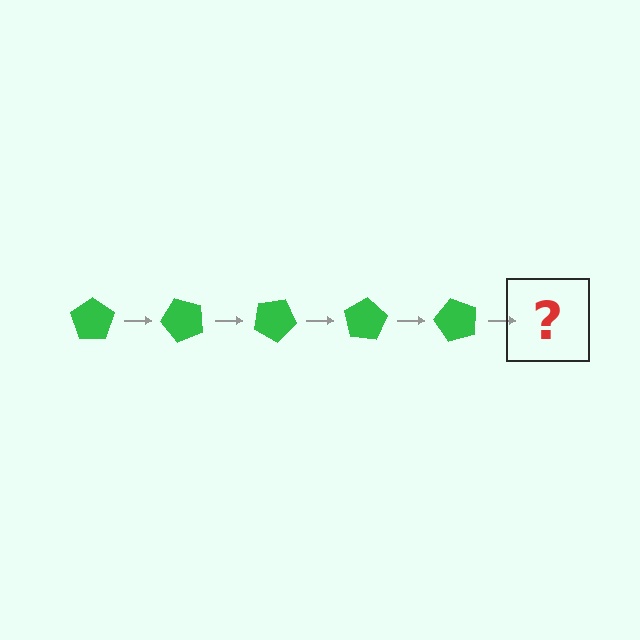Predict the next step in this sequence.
The next step is a green pentagon rotated 250 degrees.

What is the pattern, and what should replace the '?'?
The pattern is that the pentagon rotates 50 degrees each step. The '?' should be a green pentagon rotated 250 degrees.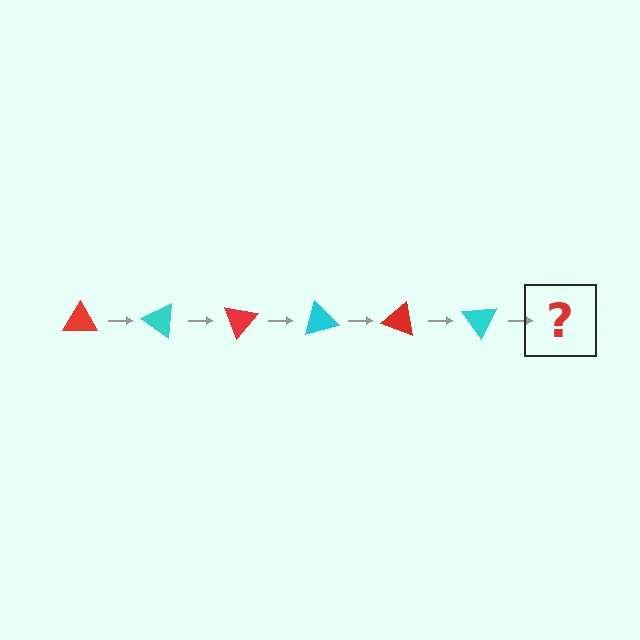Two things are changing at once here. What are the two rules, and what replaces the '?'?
The two rules are that it rotates 35 degrees each step and the color cycles through red and cyan. The '?' should be a red triangle, rotated 210 degrees from the start.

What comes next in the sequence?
The next element should be a red triangle, rotated 210 degrees from the start.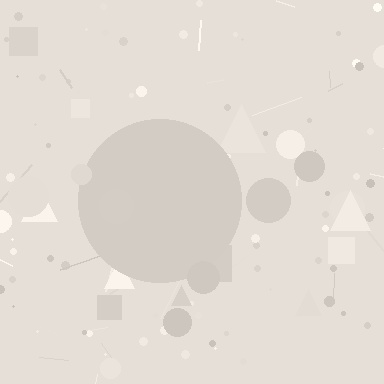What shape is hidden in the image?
A circle is hidden in the image.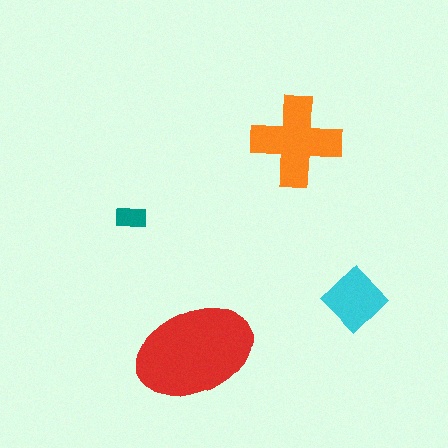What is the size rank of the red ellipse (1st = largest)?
1st.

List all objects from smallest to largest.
The teal rectangle, the cyan diamond, the orange cross, the red ellipse.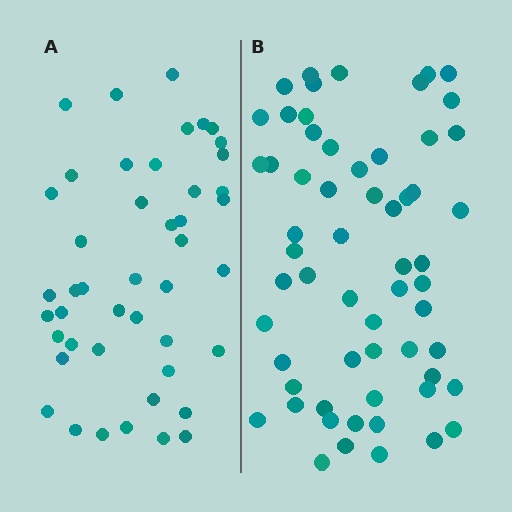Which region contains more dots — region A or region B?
Region B (the right region) has more dots.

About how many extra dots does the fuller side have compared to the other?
Region B has approximately 15 more dots than region A.